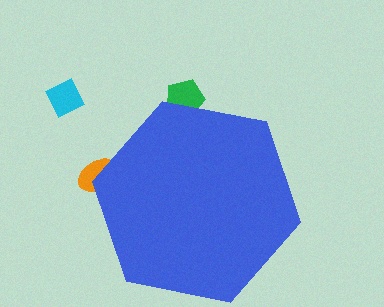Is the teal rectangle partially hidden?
Yes, the teal rectangle is partially hidden behind the blue hexagon.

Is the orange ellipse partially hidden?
Yes, the orange ellipse is partially hidden behind the blue hexagon.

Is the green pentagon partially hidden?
Yes, the green pentagon is partially hidden behind the blue hexagon.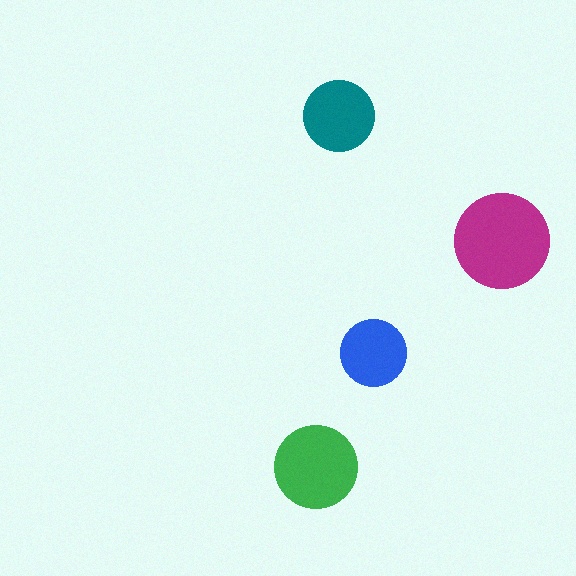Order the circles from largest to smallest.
the magenta one, the green one, the teal one, the blue one.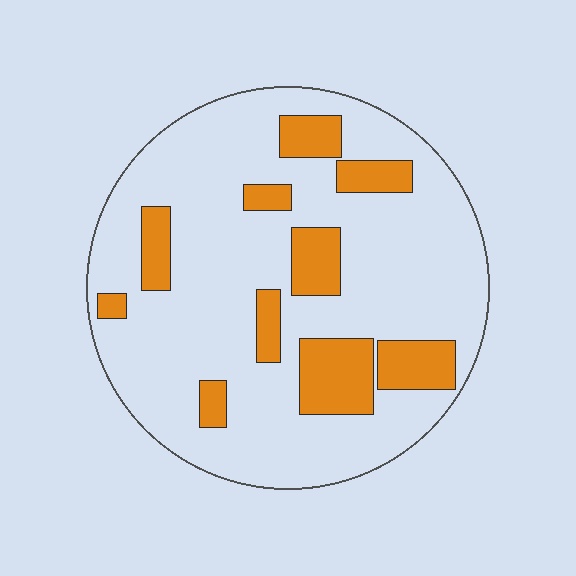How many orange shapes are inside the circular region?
10.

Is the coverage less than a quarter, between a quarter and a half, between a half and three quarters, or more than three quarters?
Less than a quarter.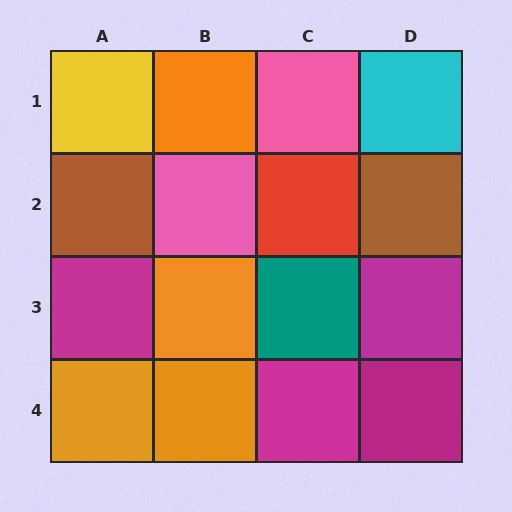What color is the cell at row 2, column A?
Brown.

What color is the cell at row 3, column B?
Orange.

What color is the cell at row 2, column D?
Brown.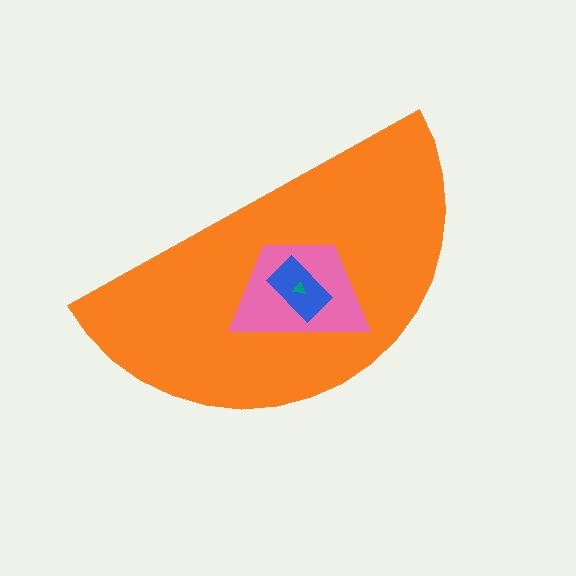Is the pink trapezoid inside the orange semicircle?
Yes.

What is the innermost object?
The teal triangle.